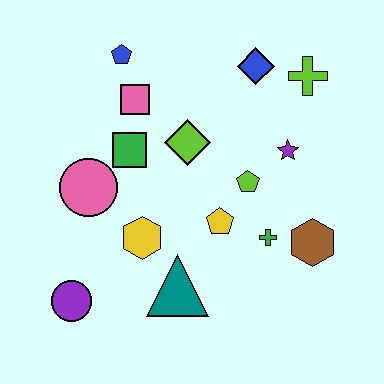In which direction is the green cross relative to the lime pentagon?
The green cross is below the lime pentagon.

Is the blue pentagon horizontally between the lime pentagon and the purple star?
No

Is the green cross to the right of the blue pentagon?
Yes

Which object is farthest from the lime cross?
The purple circle is farthest from the lime cross.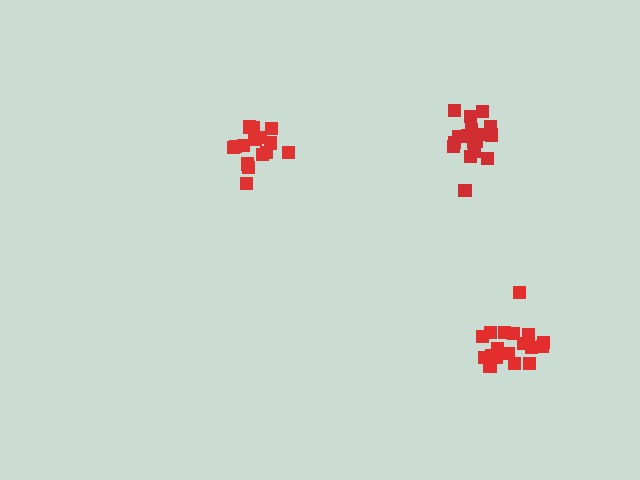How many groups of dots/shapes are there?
There are 3 groups.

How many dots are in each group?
Group 1: 18 dots, Group 2: 16 dots, Group 3: 18 dots (52 total).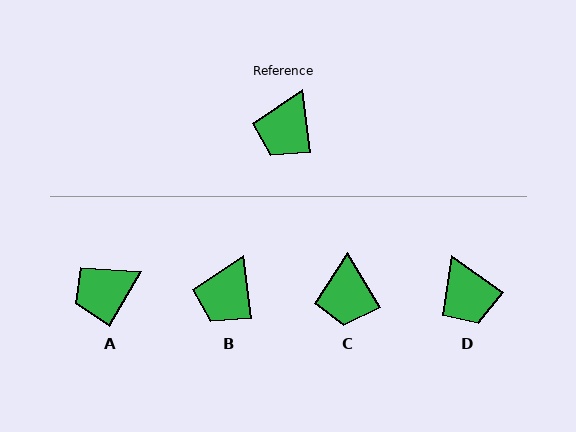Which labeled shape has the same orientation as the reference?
B.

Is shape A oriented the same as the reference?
No, it is off by about 38 degrees.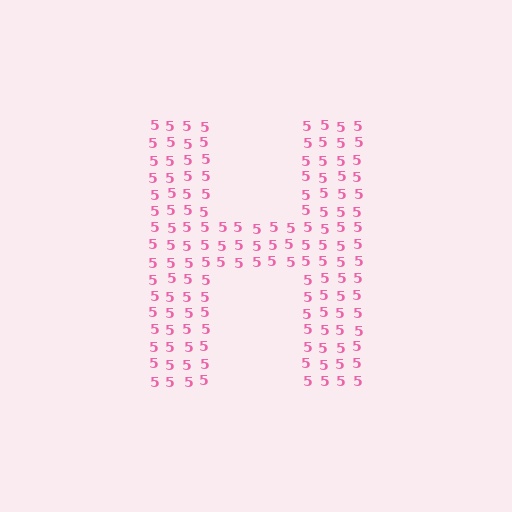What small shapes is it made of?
It is made of small digit 5's.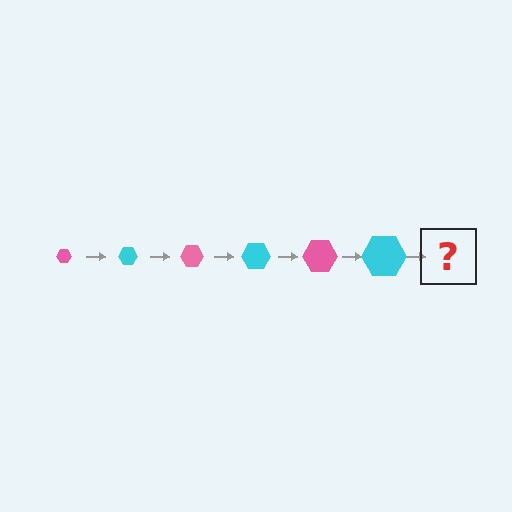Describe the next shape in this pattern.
It should be a pink hexagon, larger than the previous one.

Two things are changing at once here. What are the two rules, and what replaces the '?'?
The two rules are that the hexagon grows larger each step and the color cycles through pink and cyan. The '?' should be a pink hexagon, larger than the previous one.